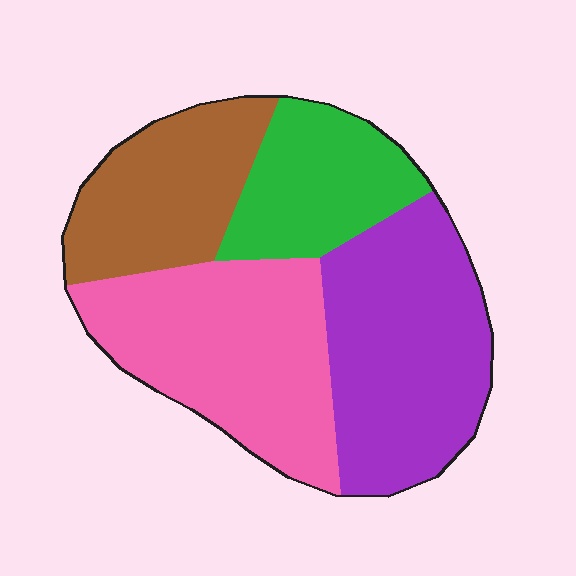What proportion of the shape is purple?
Purple takes up about one third (1/3) of the shape.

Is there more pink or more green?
Pink.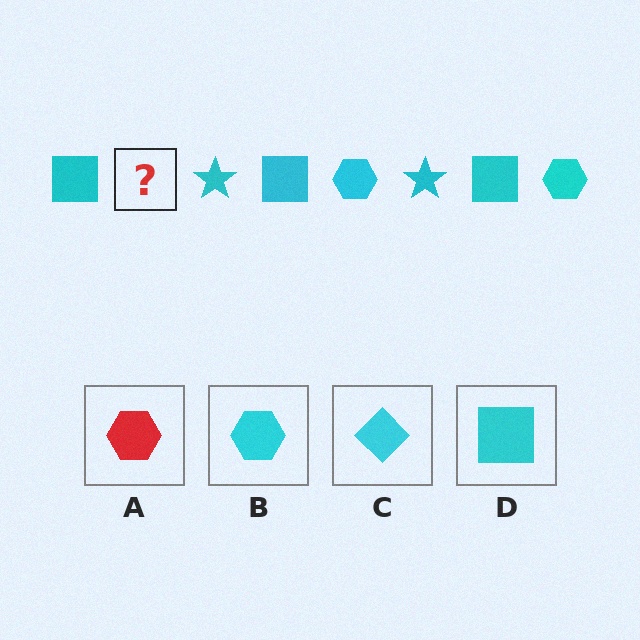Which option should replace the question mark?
Option B.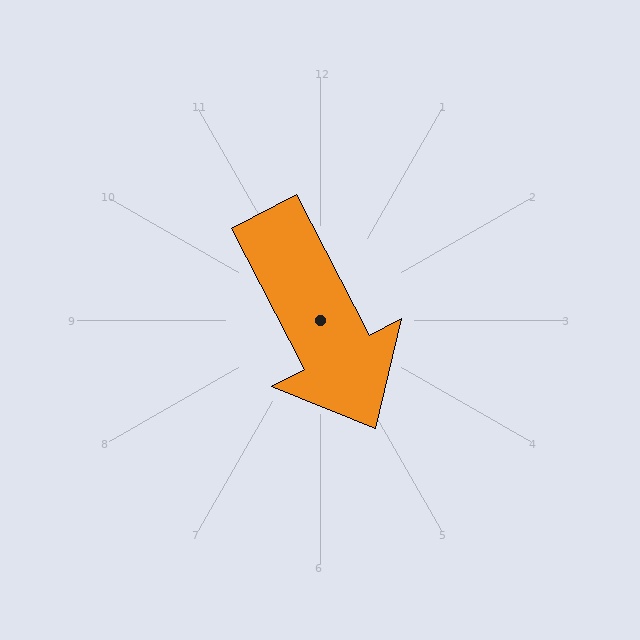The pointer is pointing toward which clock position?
Roughly 5 o'clock.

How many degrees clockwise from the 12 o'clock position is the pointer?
Approximately 153 degrees.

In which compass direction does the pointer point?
Southeast.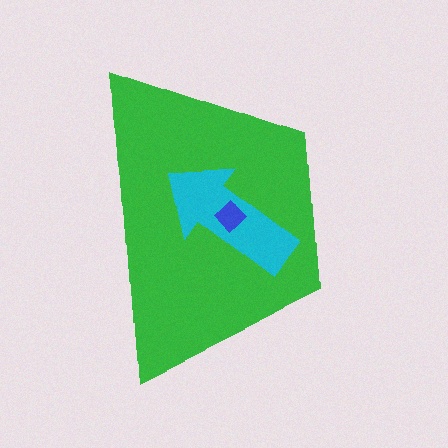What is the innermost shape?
The blue diamond.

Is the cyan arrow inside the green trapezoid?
Yes.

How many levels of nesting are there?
3.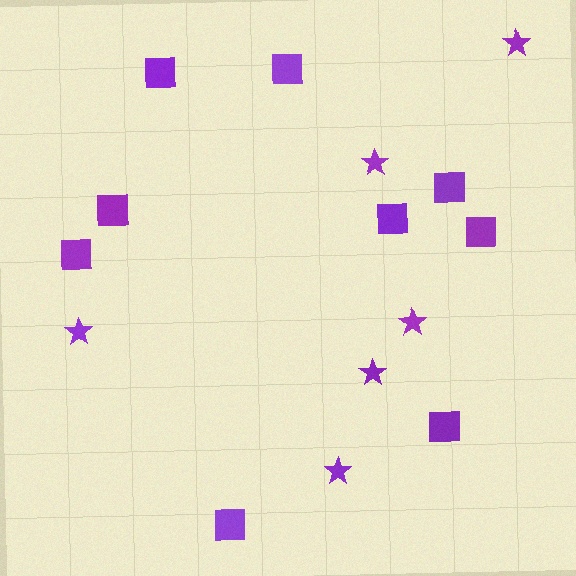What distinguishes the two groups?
There are 2 groups: one group of squares (9) and one group of stars (6).